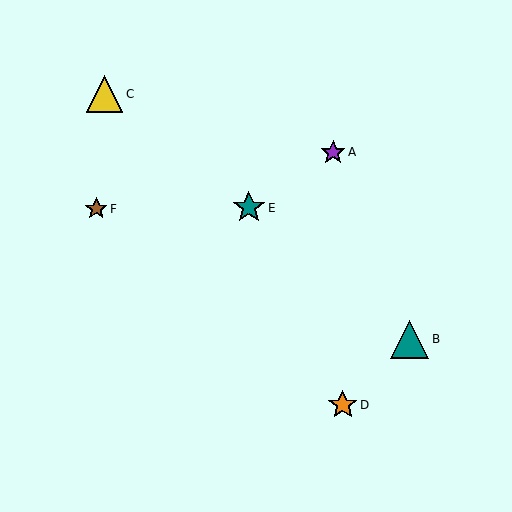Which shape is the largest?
The teal triangle (labeled B) is the largest.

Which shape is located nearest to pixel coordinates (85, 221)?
The brown star (labeled F) at (96, 209) is nearest to that location.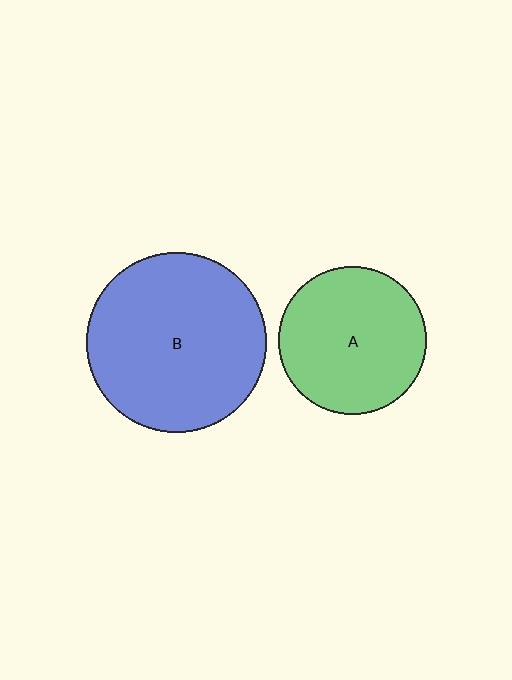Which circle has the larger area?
Circle B (blue).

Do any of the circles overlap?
No, none of the circles overlap.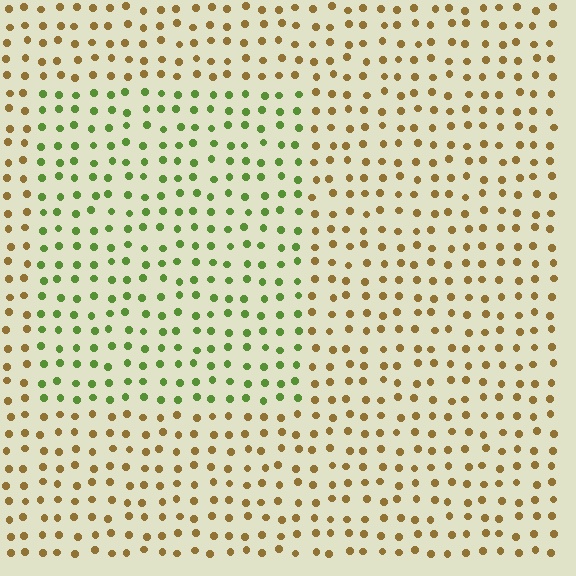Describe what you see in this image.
The image is filled with small brown elements in a uniform arrangement. A rectangle-shaped region is visible where the elements are tinted to a slightly different hue, forming a subtle color boundary.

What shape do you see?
I see a rectangle.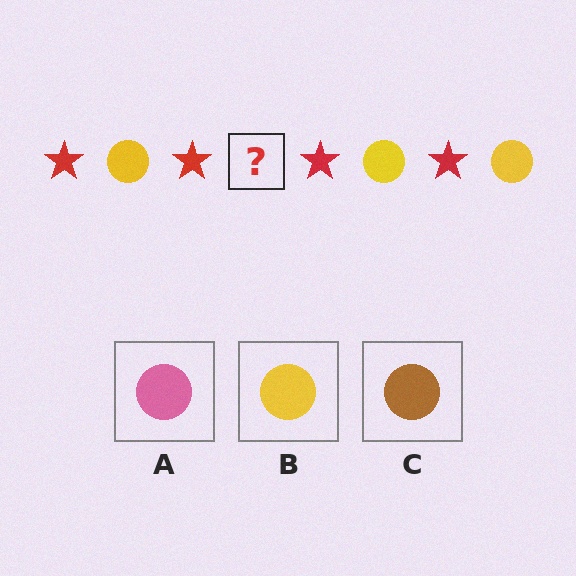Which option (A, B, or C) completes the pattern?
B.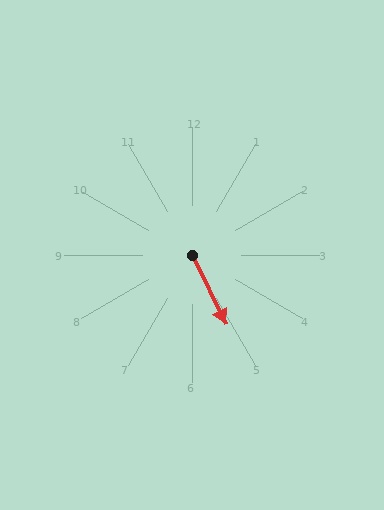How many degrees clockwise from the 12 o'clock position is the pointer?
Approximately 154 degrees.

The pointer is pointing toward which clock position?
Roughly 5 o'clock.